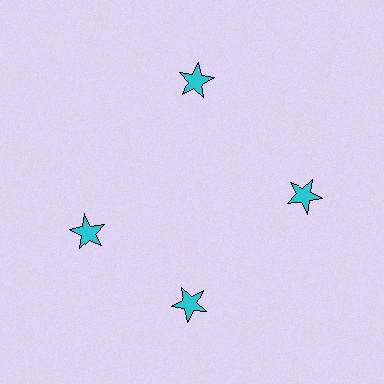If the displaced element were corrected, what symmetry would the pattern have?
It would have 4-fold rotational symmetry — the pattern would map onto itself every 90 degrees.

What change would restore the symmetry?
The symmetry would be restored by rotating it back into even spacing with its neighbors so that all 4 stars sit at equal angles and equal distance from the center.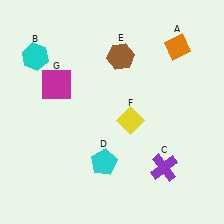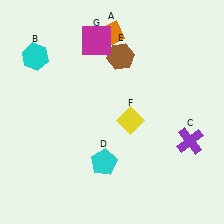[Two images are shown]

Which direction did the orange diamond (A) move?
The orange diamond (A) moved left.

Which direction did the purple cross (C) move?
The purple cross (C) moved up.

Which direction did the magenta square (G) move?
The magenta square (G) moved up.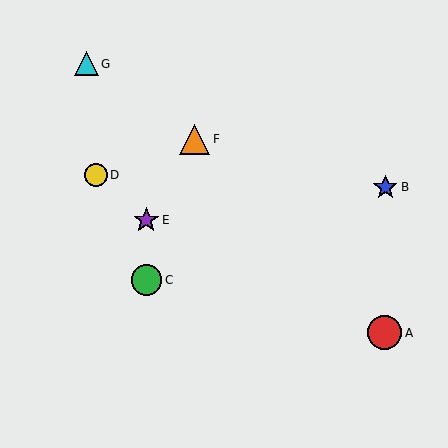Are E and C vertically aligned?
Yes, both are at x≈146.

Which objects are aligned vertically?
Objects C, E are aligned vertically.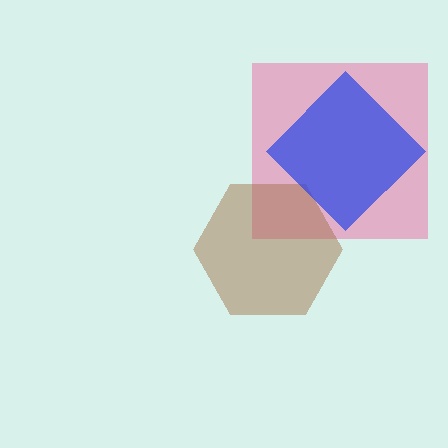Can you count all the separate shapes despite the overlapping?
Yes, there are 3 separate shapes.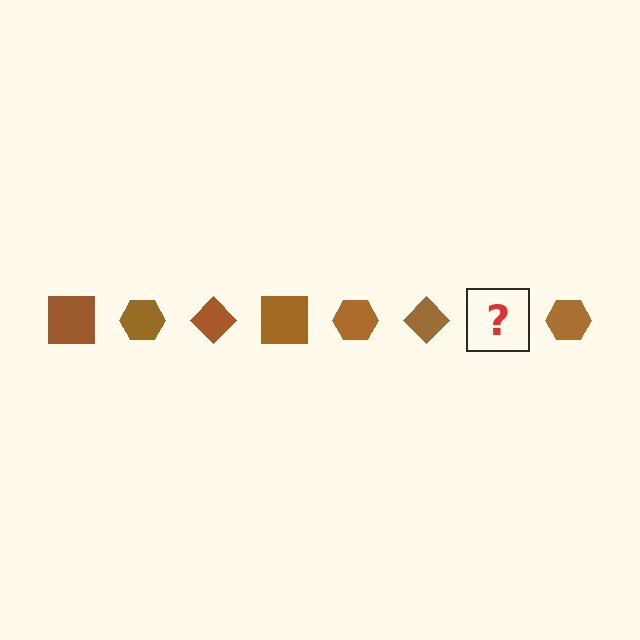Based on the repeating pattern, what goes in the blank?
The blank should be a brown square.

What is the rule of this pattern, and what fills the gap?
The rule is that the pattern cycles through square, hexagon, diamond shapes in brown. The gap should be filled with a brown square.